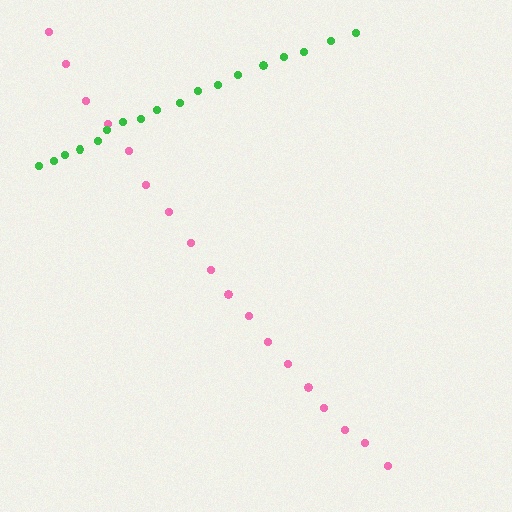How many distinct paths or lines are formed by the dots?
There are 2 distinct paths.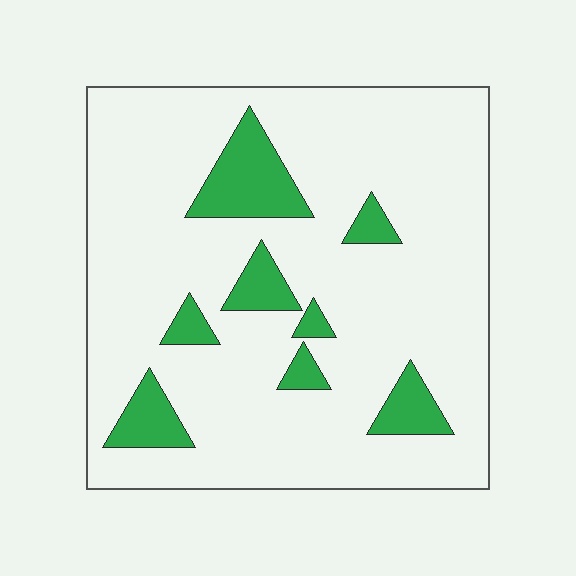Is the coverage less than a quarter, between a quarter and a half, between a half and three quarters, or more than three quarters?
Less than a quarter.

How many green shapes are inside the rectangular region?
8.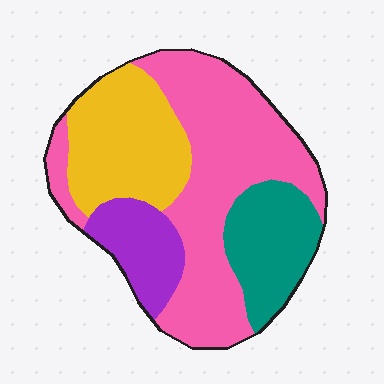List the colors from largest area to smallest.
From largest to smallest: pink, yellow, teal, purple.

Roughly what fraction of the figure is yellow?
Yellow covers around 25% of the figure.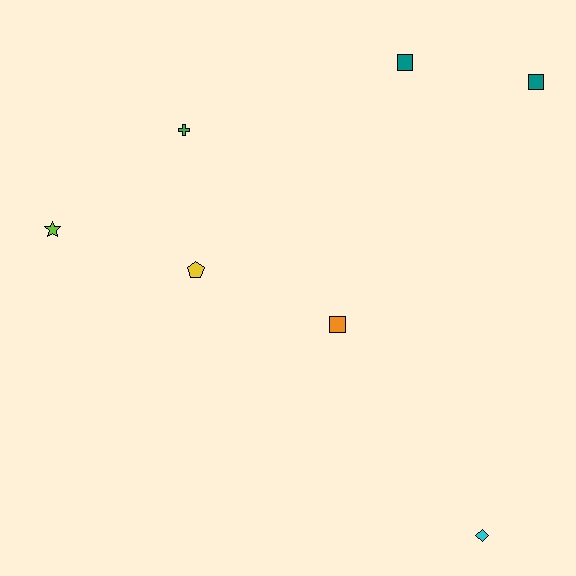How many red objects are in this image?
There are no red objects.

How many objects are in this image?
There are 7 objects.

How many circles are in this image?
There are no circles.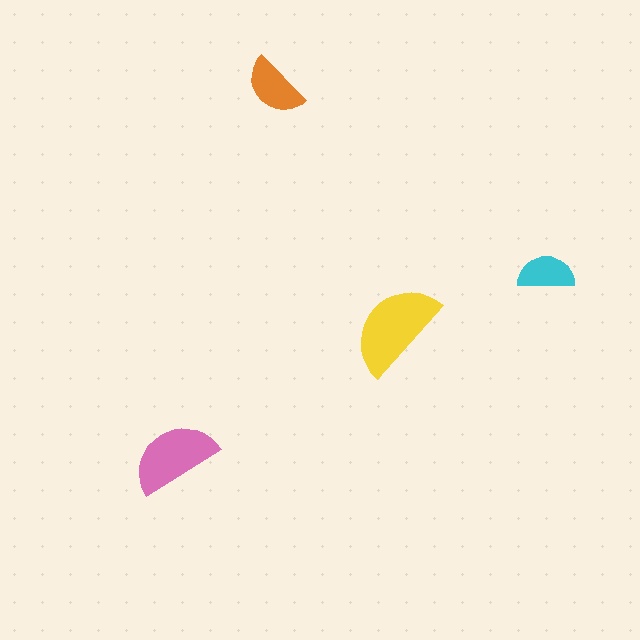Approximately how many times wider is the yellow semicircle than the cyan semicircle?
About 1.5 times wider.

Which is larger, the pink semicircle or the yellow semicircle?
The yellow one.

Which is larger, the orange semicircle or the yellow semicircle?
The yellow one.